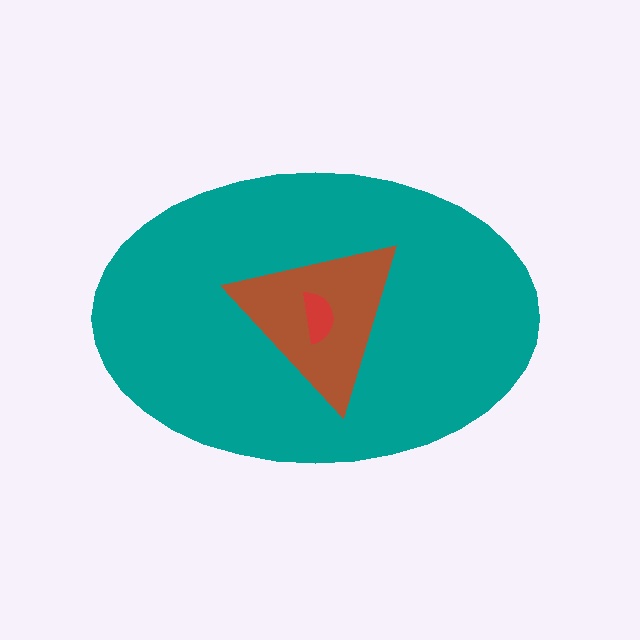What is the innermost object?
The red semicircle.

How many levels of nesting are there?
3.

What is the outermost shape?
The teal ellipse.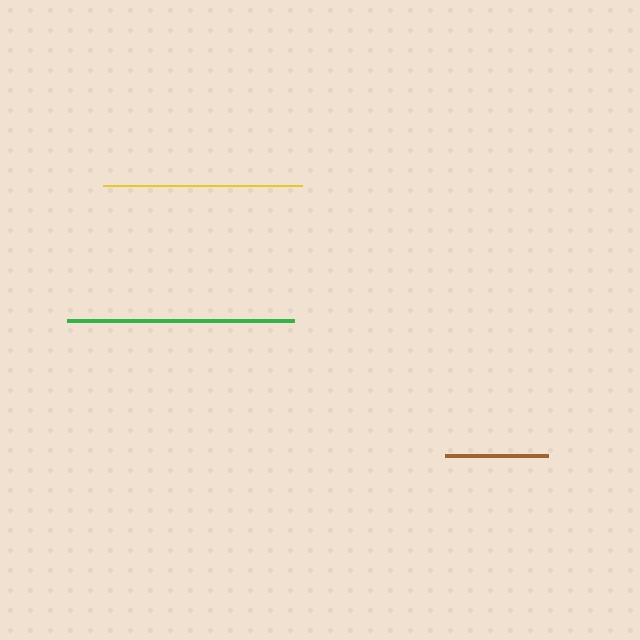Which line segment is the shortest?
The brown line is the shortest at approximately 103 pixels.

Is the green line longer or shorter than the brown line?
The green line is longer than the brown line.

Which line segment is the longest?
The green line is the longest at approximately 227 pixels.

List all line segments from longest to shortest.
From longest to shortest: green, yellow, brown.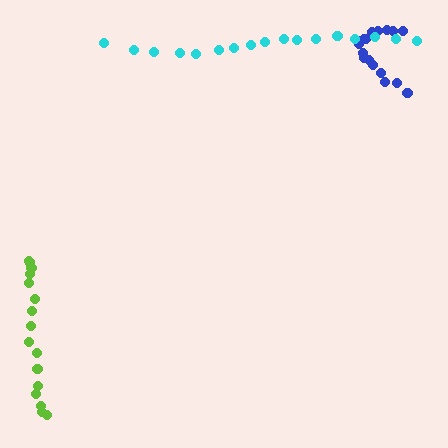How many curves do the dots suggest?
There are 3 distinct paths.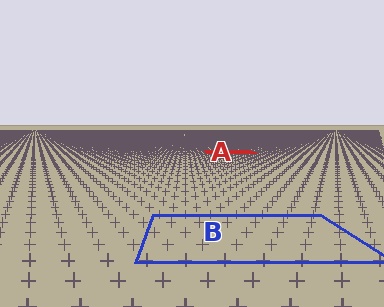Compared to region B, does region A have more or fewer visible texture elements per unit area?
Region A has more texture elements per unit area — they are packed more densely because it is farther away.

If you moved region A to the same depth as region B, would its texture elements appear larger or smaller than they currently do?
They would appear larger. At a closer depth, the same texture elements are projected at a bigger on-screen size.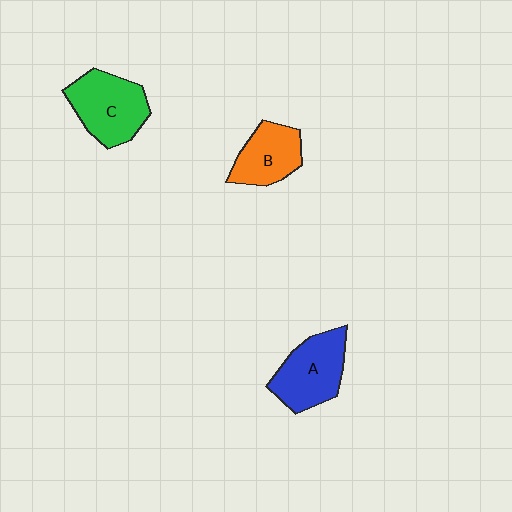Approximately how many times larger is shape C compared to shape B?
Approximately 1.3 times.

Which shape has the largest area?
Shape C (green).